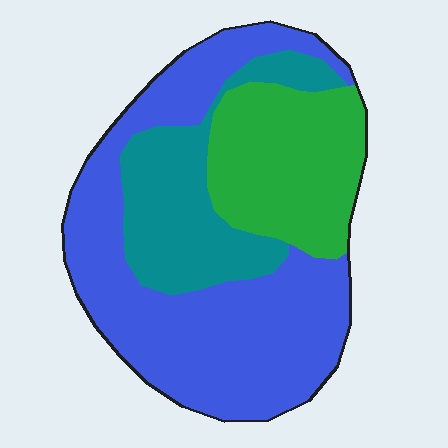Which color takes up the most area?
Blue, at roughly 50%.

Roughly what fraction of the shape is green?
Green covers about 25% of the shape.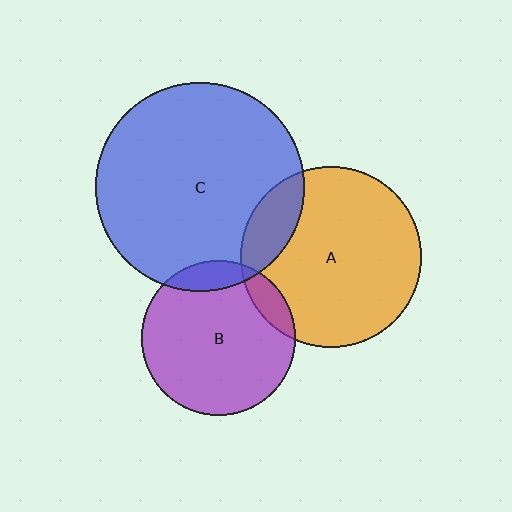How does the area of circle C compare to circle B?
Approximately 1.8 times.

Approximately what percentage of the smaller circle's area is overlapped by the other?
Approximately 15%.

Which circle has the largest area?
Circle C (blue).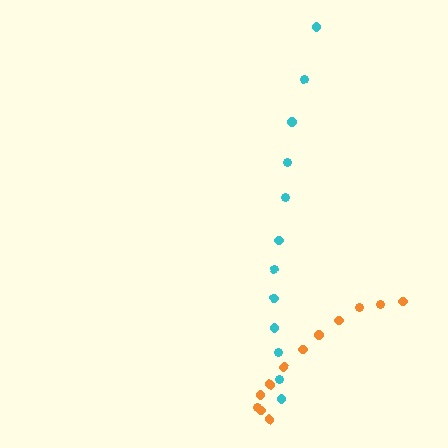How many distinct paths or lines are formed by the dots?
There are 2 distinct paths.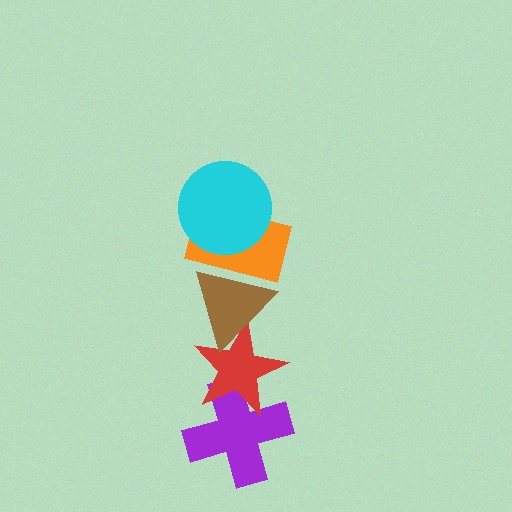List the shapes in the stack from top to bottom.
From top to bottom: the cyan circle, the orange rectangle, the brown triangle, the red star, the purple cross.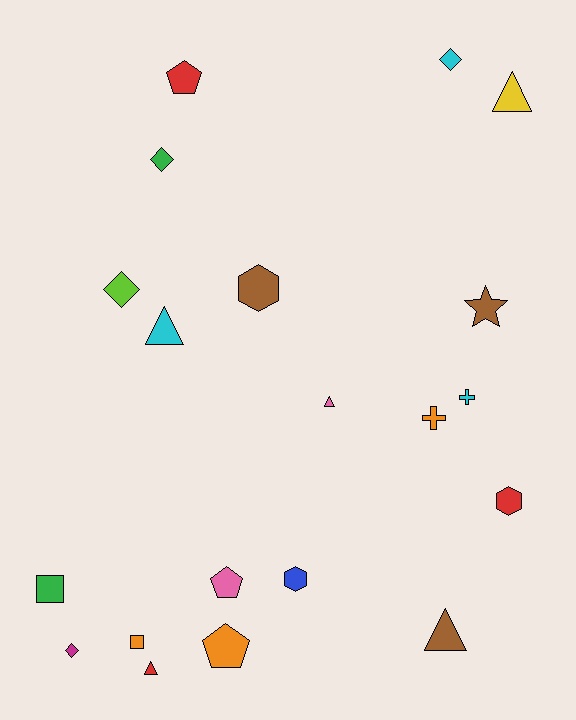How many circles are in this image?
There are no circles.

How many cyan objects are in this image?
There are 3 cyan objects.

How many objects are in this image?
There are 20 objects.